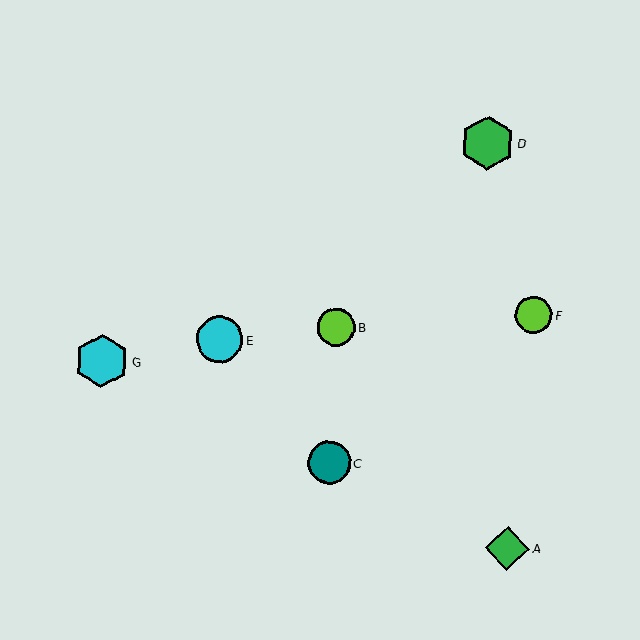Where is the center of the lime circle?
The center of the lime circle is at (534, 315).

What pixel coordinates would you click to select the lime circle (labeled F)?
Click at (534, 315) to select the lime circle F.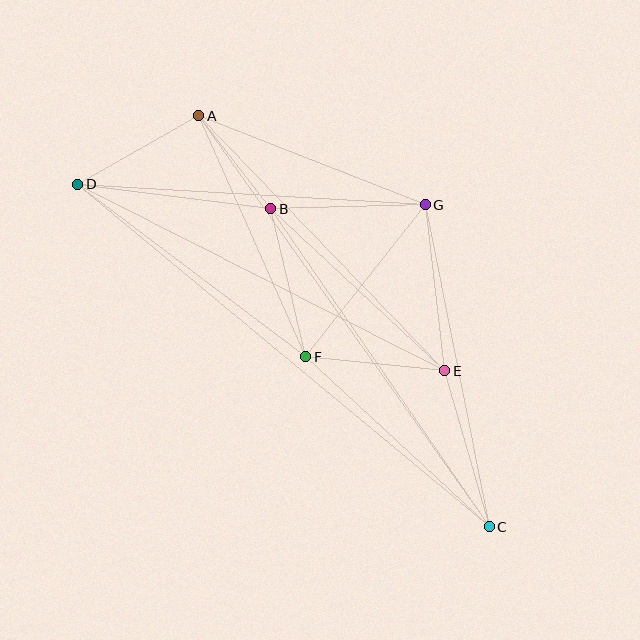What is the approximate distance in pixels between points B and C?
The distance between B and C is approximately 386 pixels.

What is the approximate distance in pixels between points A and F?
The distance between A and F is approximately 264 pixels.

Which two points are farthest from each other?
Points C and D are farthest from each other.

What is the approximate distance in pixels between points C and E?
The distance between C and E is approximately 162 pixels.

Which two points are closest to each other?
Points A and B are closest to each other.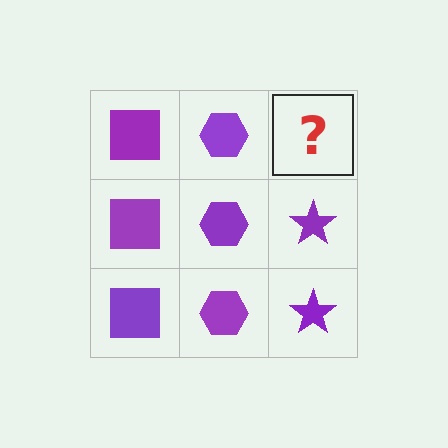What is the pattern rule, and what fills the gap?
The rule is that each column has a consistent shape. The gap should be filled with a purple star.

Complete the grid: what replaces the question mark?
The question mark should be replaced with a purple star.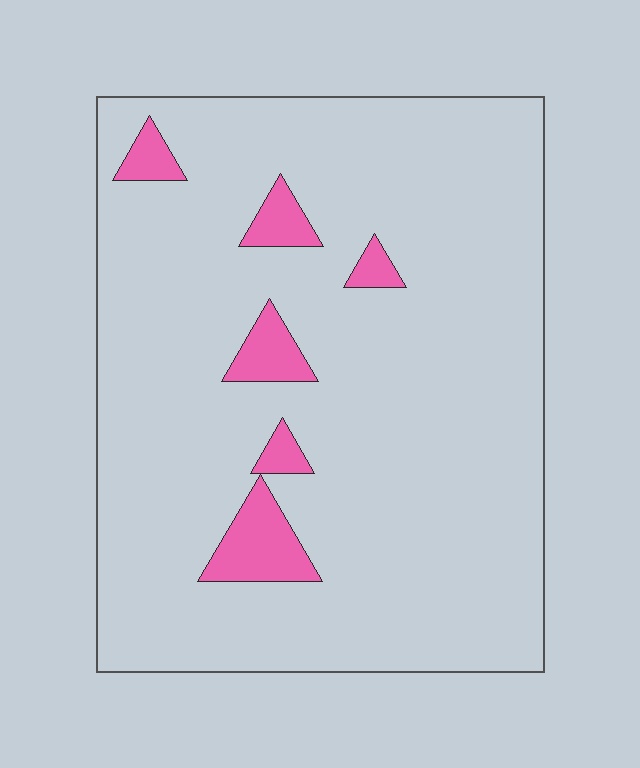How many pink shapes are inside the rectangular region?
6.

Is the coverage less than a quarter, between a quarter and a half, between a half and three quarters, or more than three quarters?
Less than a quarter.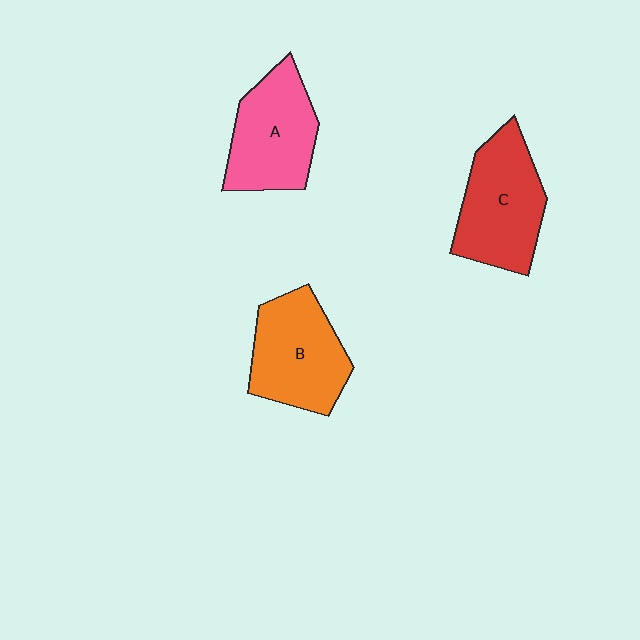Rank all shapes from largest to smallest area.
From largest to smallest: C (red), B (orange), A (pink).